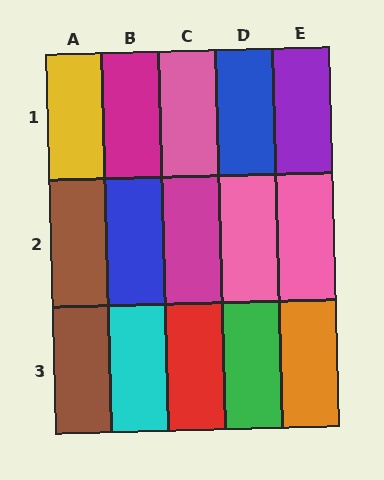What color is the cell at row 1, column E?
Purple.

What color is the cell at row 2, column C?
Magenta.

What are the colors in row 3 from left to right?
Brown, cyan, red, green, orange.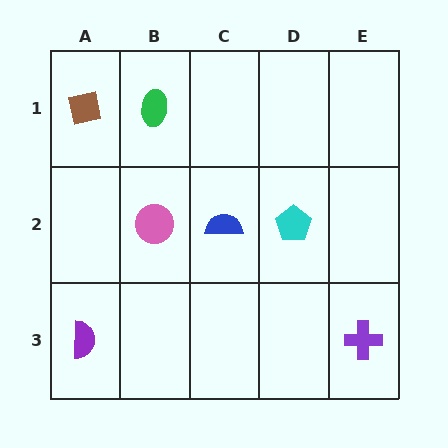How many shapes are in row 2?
3 shapes.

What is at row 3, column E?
A purple cross.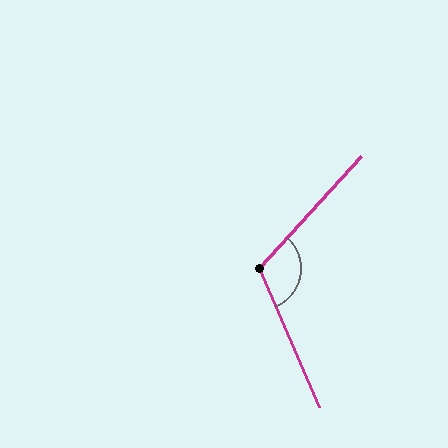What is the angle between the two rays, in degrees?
Approximately 114 degrees.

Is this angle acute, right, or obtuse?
It is obtuse.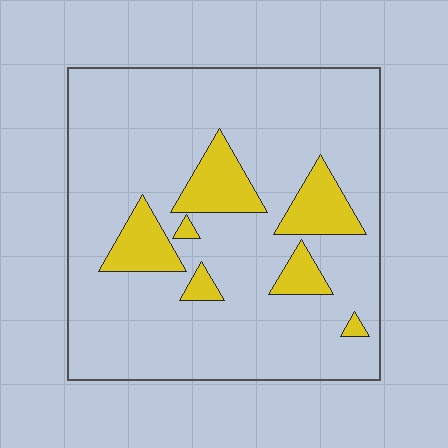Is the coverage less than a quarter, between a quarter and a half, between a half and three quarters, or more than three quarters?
Less than a quarter.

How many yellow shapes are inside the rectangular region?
7.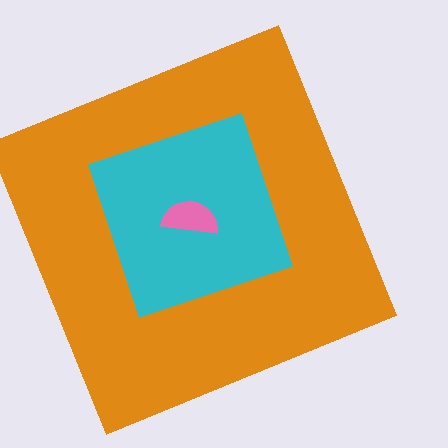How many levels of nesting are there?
3.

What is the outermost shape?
The orange square.